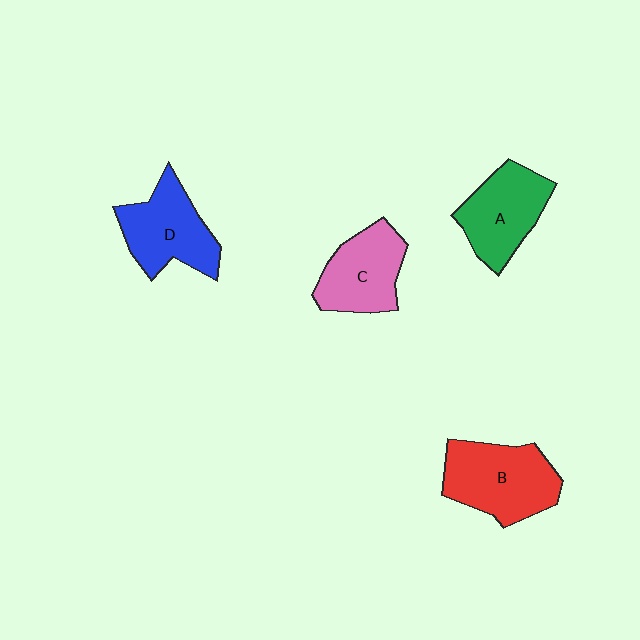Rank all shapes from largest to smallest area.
From largest to smallest: B (red), D (blue), A (green), C (pink).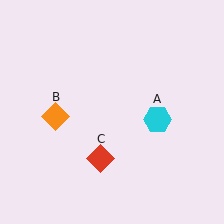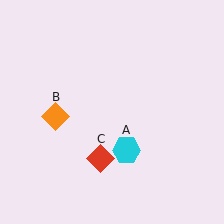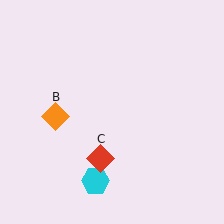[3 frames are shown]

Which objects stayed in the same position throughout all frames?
Orange diamond (object B) and red diamond (object C) remained stationary.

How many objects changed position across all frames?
1 object changed position: cyan hexagon (object A).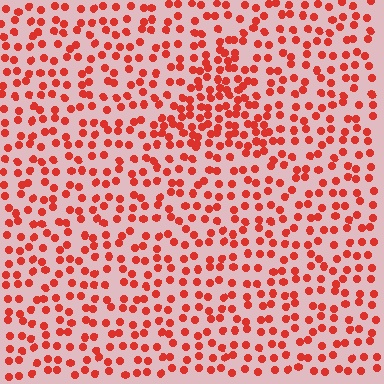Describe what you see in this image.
The image contains small red elements arranged at two different densities. A triangle-shaped region is visible where the elements are more densely packed than the surrounding area.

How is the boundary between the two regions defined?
The boundary is defined by a change in element density (approximately 1.8x ratio). All elements are the same color, size, and shape.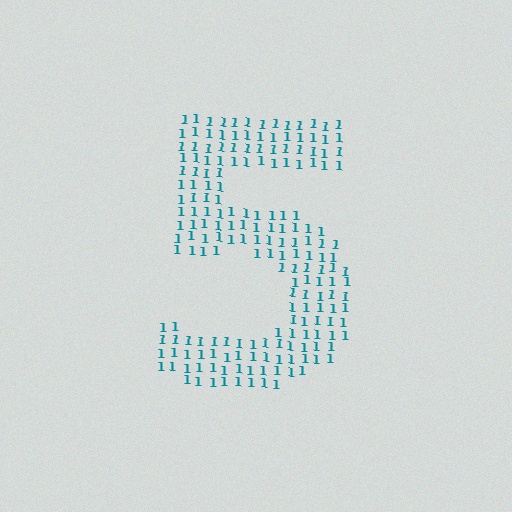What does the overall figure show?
The overall figure shows the digit 5.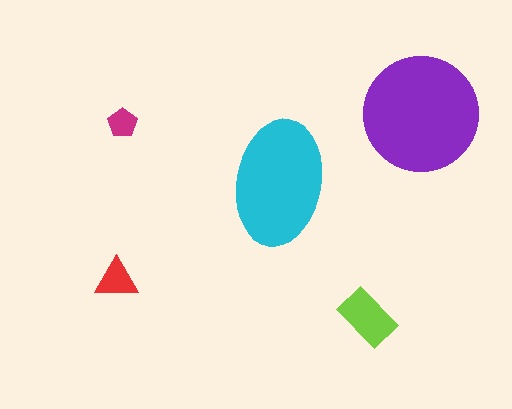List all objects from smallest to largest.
The magenta pentagon, the red triangle, the lime rectangle, the cyan ellipse, the purple circle.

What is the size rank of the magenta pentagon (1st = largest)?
5th.